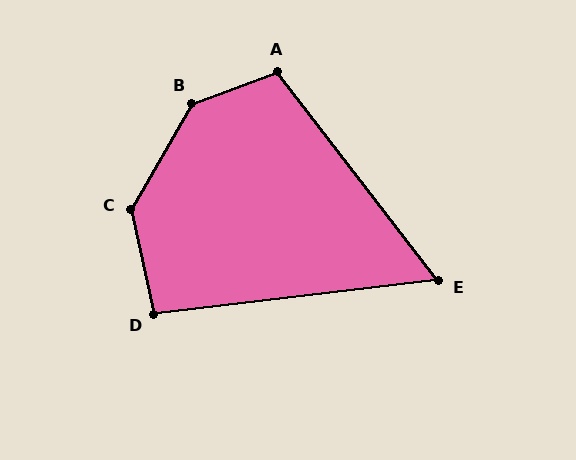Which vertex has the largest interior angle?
B, at approximately 141 degrees.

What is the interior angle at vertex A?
Approximately 107 degrees (obtuse).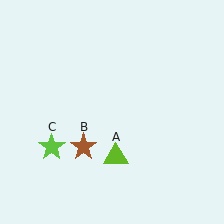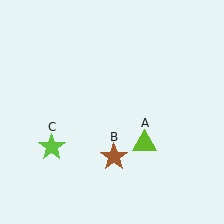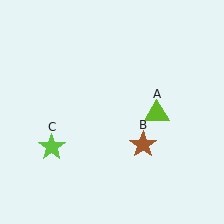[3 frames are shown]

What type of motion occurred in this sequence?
The lime triangle (object A), brown star (object B) rotated counterclockwise around the center of the scene.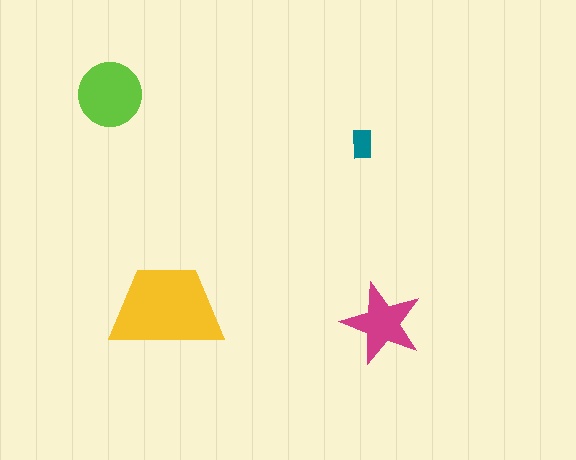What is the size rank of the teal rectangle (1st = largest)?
4th.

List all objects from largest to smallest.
The yellow trapezoid, the lime circle, the magenta star, the teal rectangle.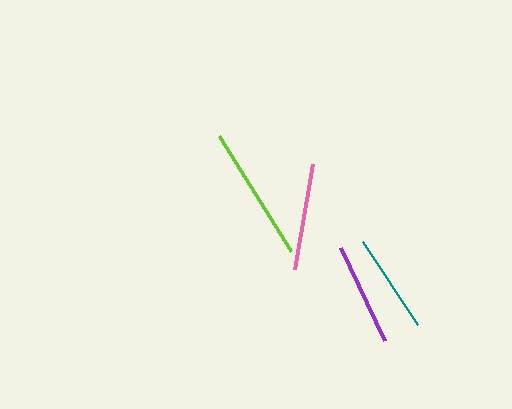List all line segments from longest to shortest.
From longest to shortest: lime, pink, purple, teal.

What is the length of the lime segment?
The lime segment is approximately 136 pixels long.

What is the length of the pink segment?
The pink segment is approximately 107 pixels long.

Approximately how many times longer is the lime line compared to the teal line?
The lime line is approximately 1.4 times the length of the teal line.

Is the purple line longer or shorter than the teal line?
The purple line is longer than the teal line.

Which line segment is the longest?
The lime line is the longest at approximately 136 pixels.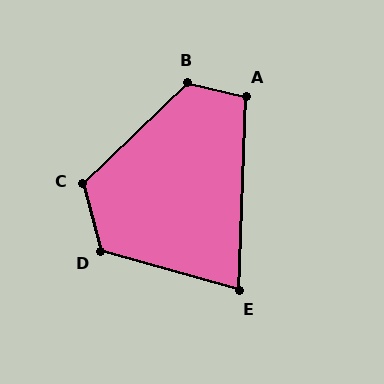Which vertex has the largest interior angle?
B, at approximately 122 degrees.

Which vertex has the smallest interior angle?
E, at approximately 76 degrees.